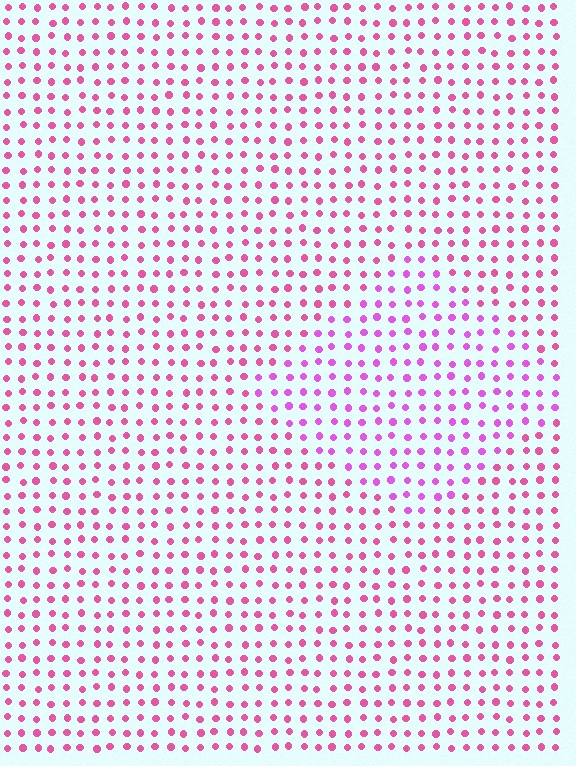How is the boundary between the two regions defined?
The boundary is defined purely by a slight shift in hue (about 28 degrees). Spacing, size, and orientation are identical on both sides.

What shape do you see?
I see a diamond.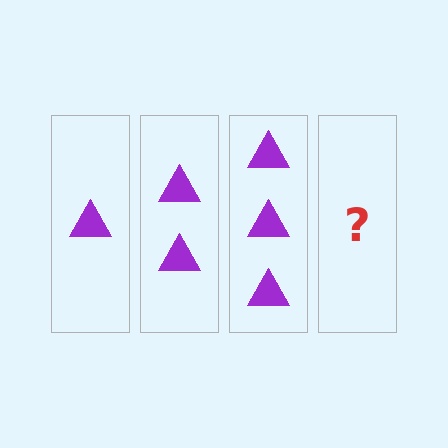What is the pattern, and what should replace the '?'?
The pattern is that each step adds one more triangle. The '?' should be 4 triangles.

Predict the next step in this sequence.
The next step is 4 triangles.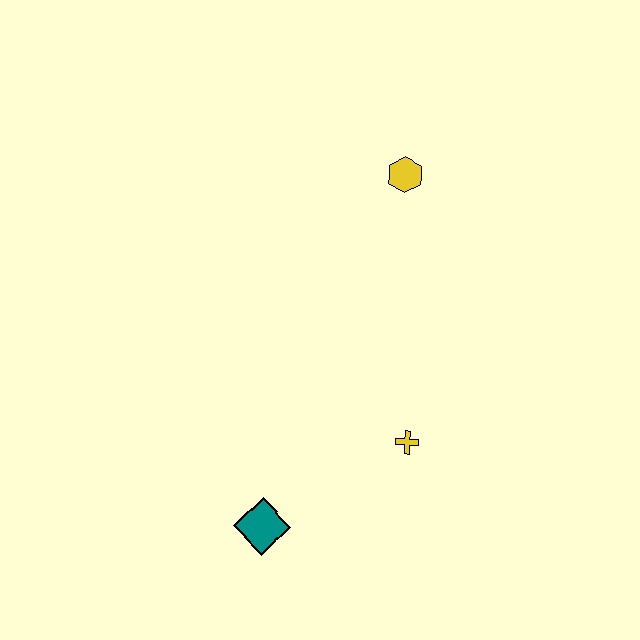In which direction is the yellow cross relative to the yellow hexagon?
The yellow cross is below the yellow hexagon.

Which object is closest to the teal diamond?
The yellow cross is closest to the teal diamond.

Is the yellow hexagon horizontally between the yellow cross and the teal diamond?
Yes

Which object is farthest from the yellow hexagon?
The teal diamond is farthest from the yellow hexagon.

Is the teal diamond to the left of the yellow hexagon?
Yes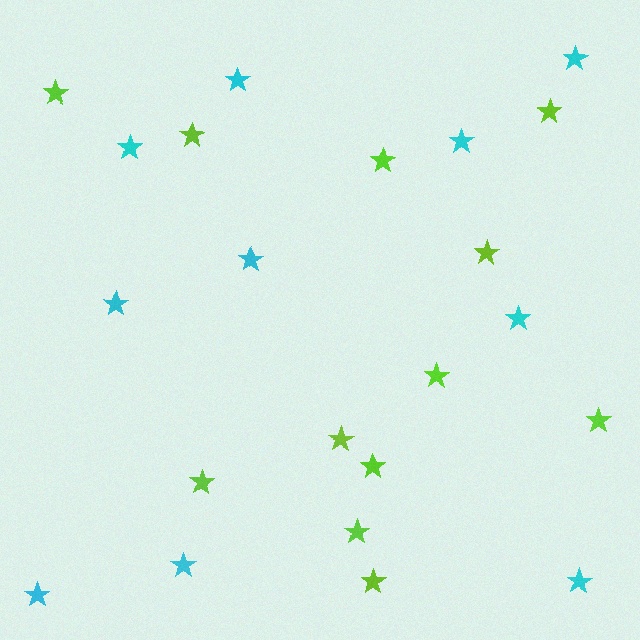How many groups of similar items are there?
There are 2 groups: one group of cyan stars (10) and one group of lime stars (12).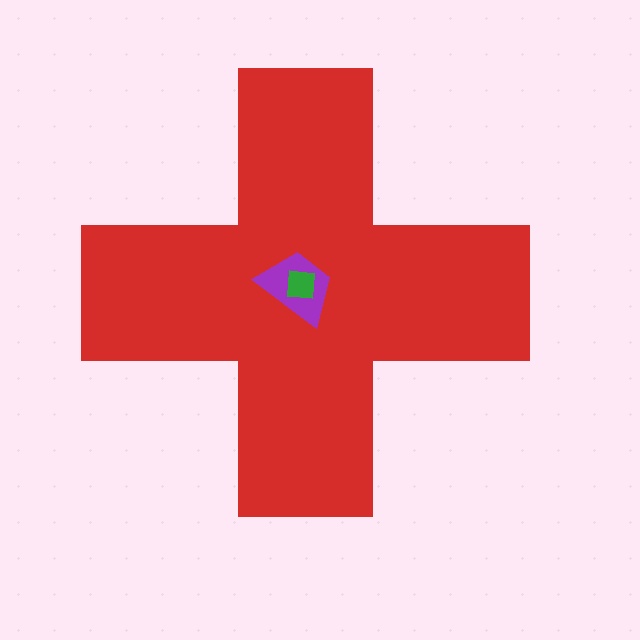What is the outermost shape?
The red cross.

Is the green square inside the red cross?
Yes.